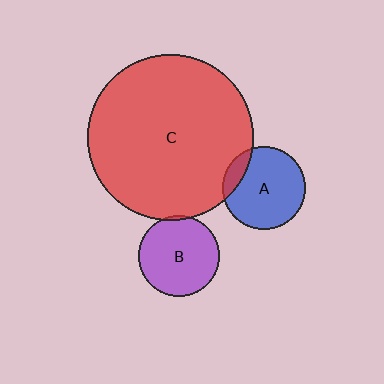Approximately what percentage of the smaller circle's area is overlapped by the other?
Approximately 15%.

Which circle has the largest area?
Circle C (red).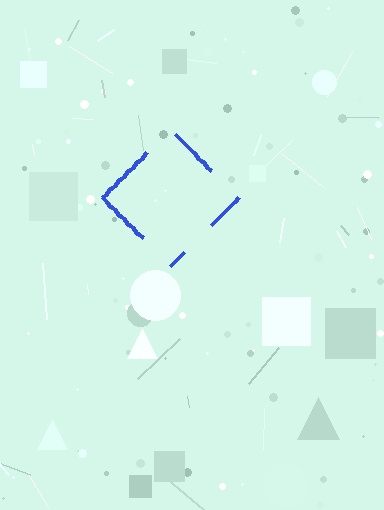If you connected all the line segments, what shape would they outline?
They would outline a diamond.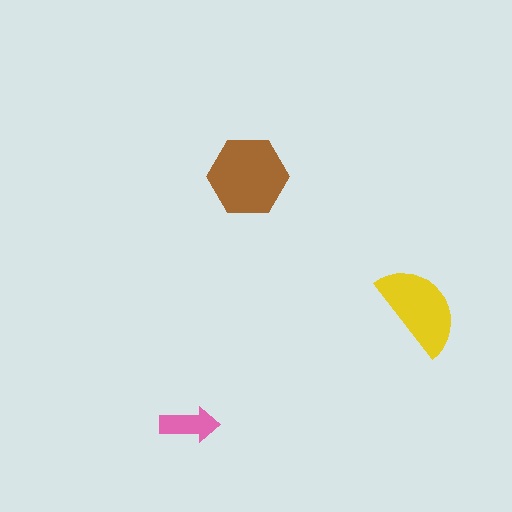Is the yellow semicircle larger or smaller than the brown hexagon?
Smaller.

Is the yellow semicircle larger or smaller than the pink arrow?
Larger.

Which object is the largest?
The brown hexagon.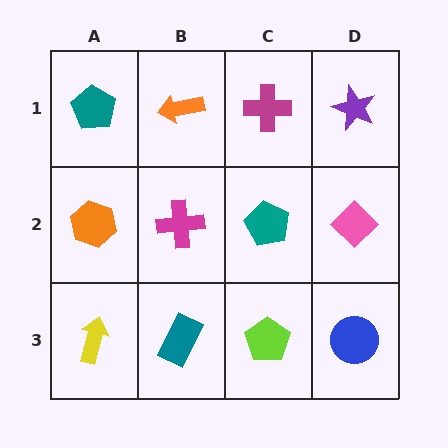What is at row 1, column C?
A magenta cross.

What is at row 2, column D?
A pink diamond.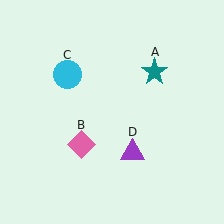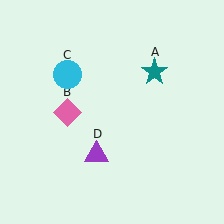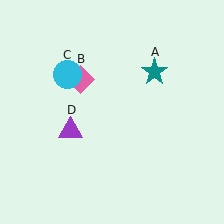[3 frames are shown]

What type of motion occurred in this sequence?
The pink diamond (object B), purple triangle (object D) rotated clockwise around the center of the scene.